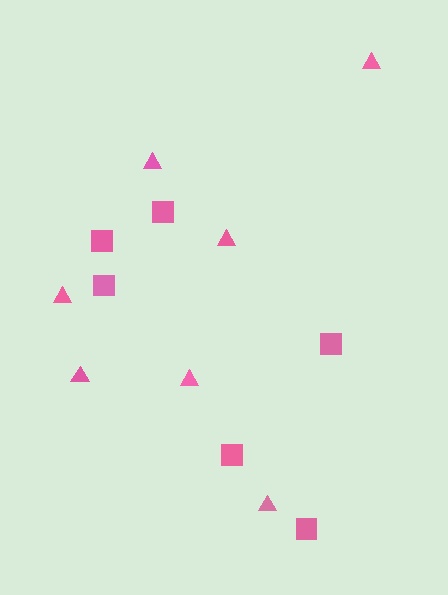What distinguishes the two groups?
There are 2 groups: one group of triangles (7) and one group of squares (6).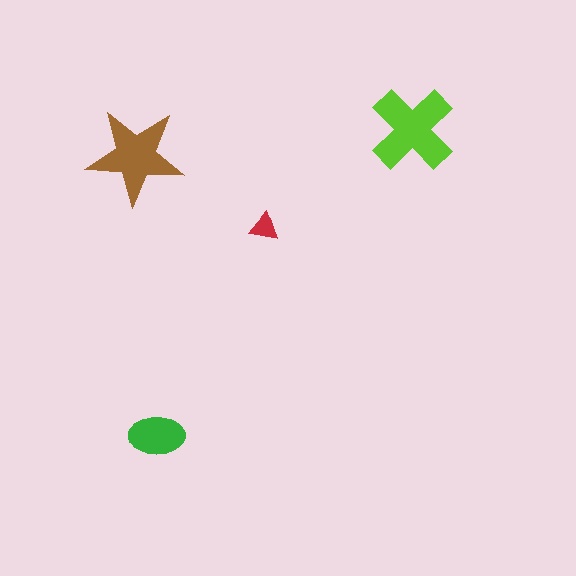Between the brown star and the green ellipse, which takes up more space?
The brown star.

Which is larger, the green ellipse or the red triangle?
The green ellipse.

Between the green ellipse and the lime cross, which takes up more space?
The lime cross.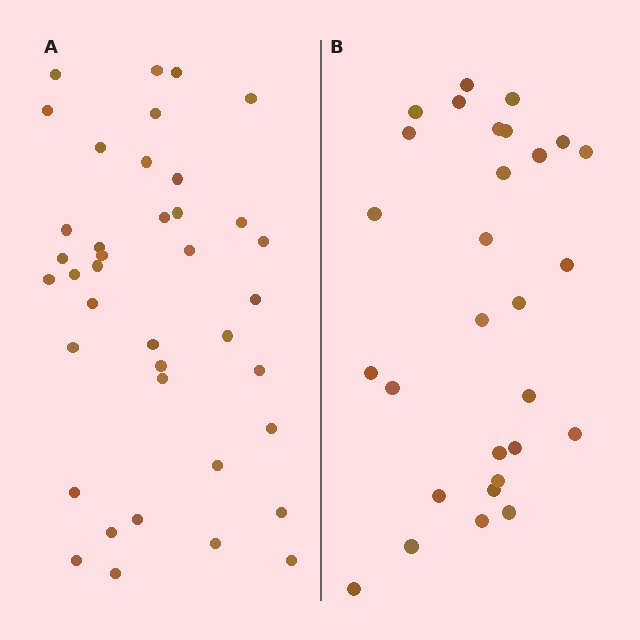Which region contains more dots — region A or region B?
Region A (the left region) has more dots.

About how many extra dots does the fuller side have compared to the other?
Region A has roughly 10 or so more dots than region B.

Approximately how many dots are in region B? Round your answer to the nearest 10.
About 30 dots. (The exact count is 29, which rounds to 30.)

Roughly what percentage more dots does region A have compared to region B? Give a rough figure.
About 35% more.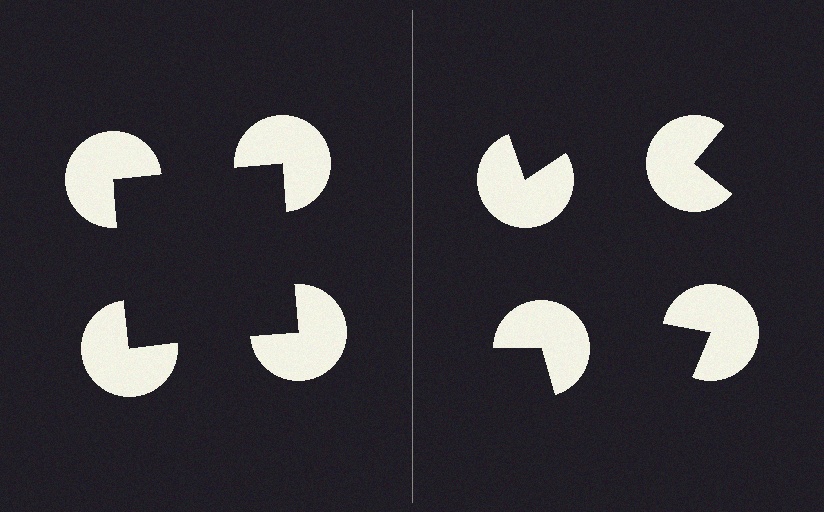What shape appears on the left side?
An illusory square.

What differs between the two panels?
The pac-man discs are positioned identically on both sides; only the wedge orientations differ. On the left they align to a square; on the right they are misaligned.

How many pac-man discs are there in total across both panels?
8 — 4 on each side.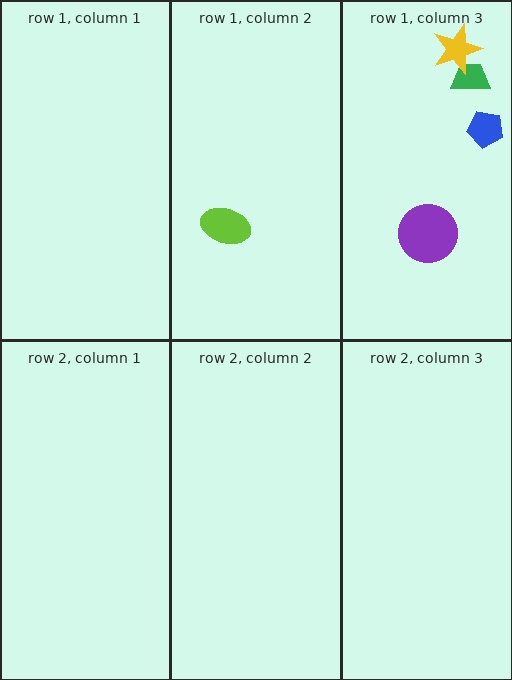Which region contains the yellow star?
The row 1, column 3 region.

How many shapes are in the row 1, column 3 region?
4.